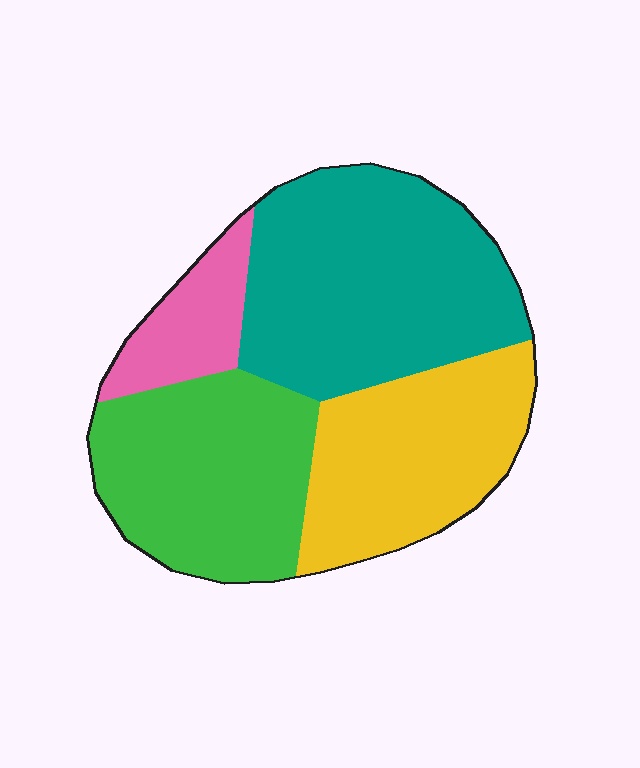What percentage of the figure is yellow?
Yellow takes up about one quarter (1/4) of the figure.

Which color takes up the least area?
Pink, at roughly 10%.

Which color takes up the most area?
Teal, at roughly 35%.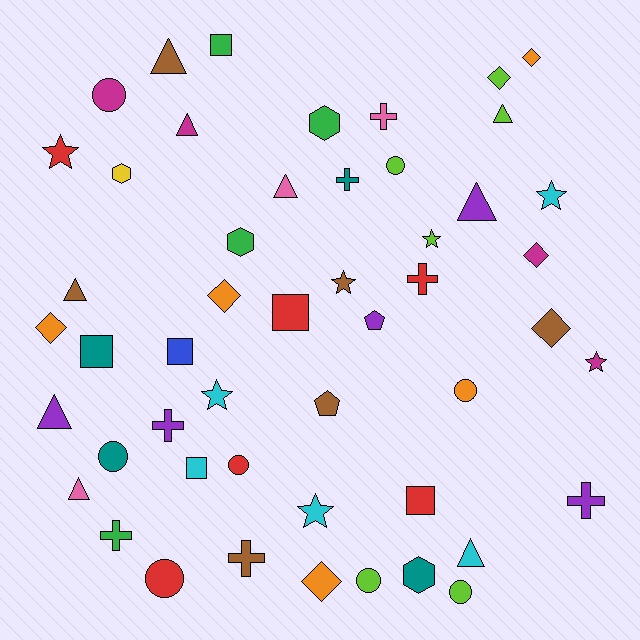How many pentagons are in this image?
There are 2 pentagons.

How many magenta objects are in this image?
There are 4 magenta objects.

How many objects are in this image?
There are 50 objects.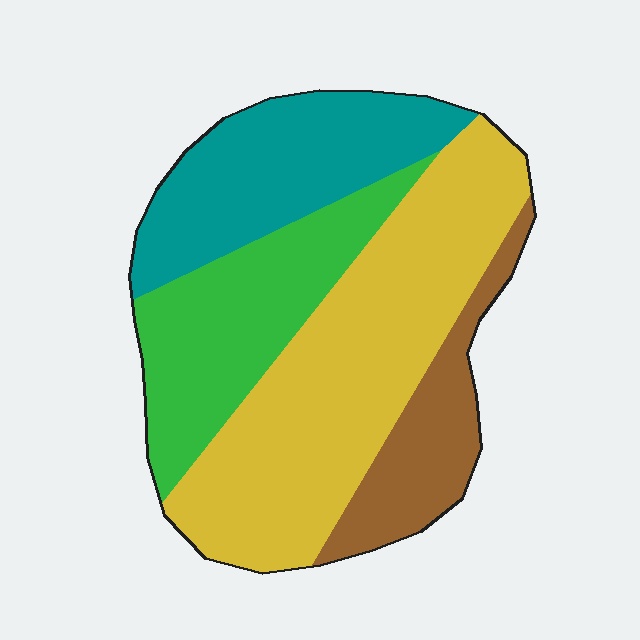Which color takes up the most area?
Yellow, at roughly 40%.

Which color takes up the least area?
Brown, at roughly 15%.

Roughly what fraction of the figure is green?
Green takes up less than a quarter of the figure.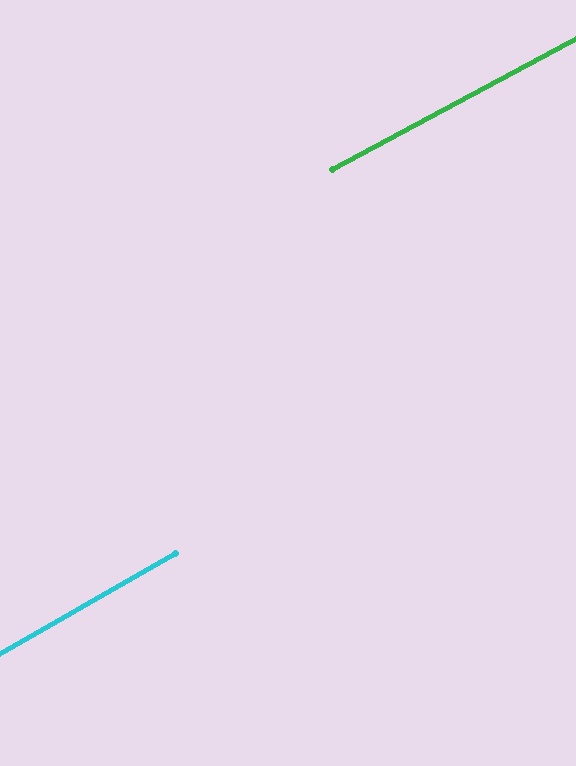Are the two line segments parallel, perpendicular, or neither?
Parallel — their directions differ by only 1.6°.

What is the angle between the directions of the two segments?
Approximately 2 degrees.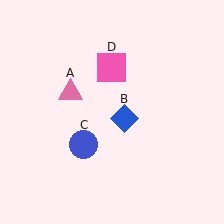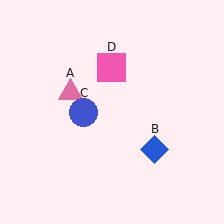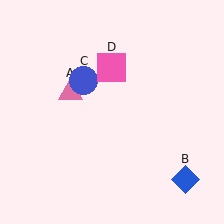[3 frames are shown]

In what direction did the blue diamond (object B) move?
The blue diamond (object B) moved down and to the right.